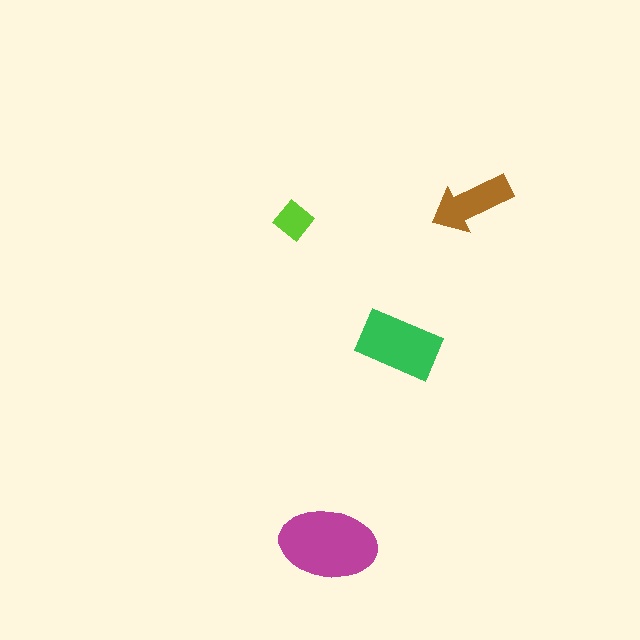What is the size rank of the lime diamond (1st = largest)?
4th.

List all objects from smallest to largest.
The lime diamond, the brown arrow, the green rectangle, the magenta ellipse.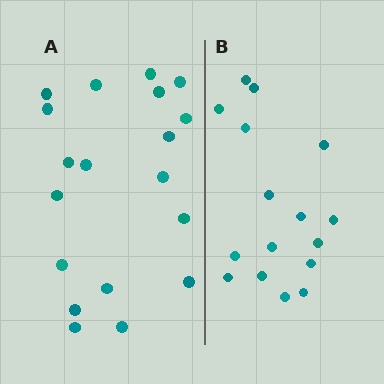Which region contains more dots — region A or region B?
Region A (the left region) has more dots.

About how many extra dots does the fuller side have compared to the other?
Region A has just a few more — roughly 2 or 3 more dots than region B.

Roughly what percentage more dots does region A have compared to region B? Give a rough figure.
About 20% more.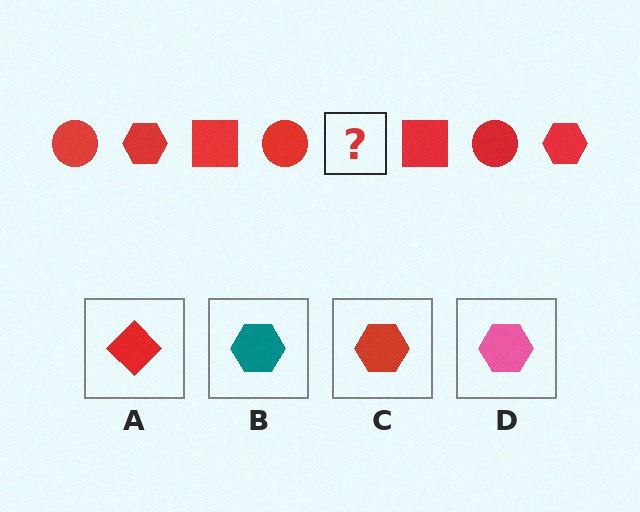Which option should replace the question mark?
Option C.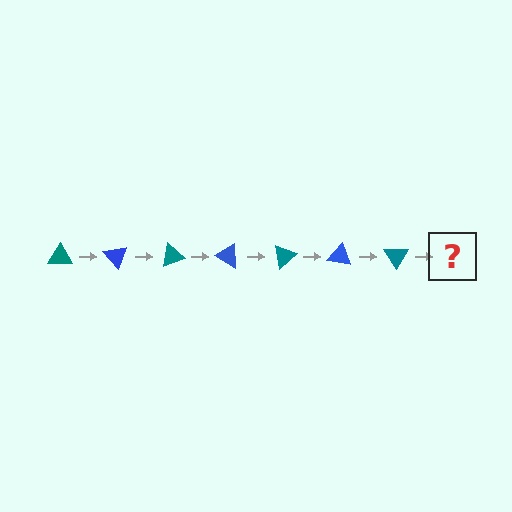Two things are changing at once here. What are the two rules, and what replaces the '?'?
The two rules are that it rotates 50 degrees each step and the color cycles through teal and blue. The '?' should be a blue triangle, rotated 350 degrees from the start.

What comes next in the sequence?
The next element should be a blue triangle, rotated 350 degrees from the start.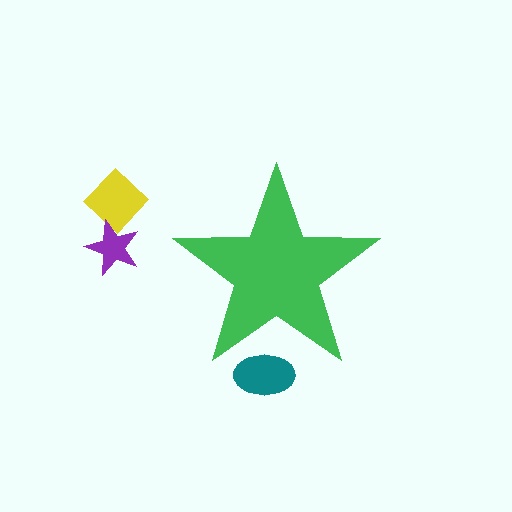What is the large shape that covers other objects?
A green star.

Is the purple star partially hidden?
No, the purple star is fully visible.